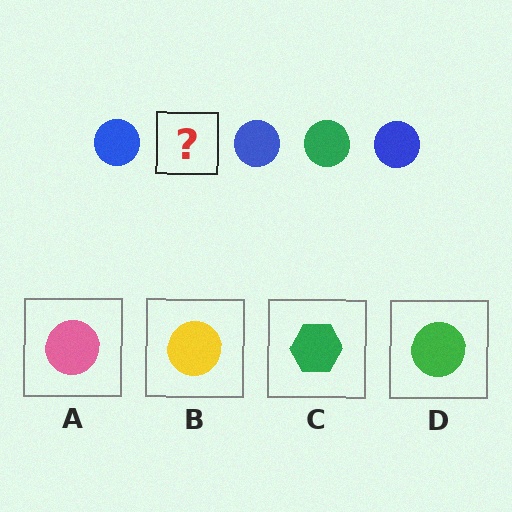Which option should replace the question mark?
Option D.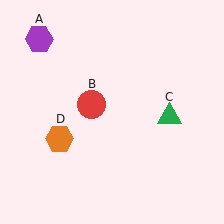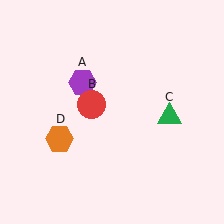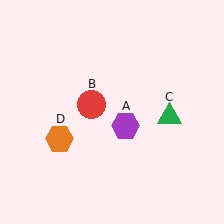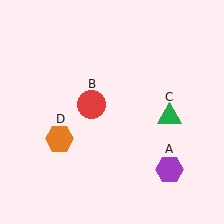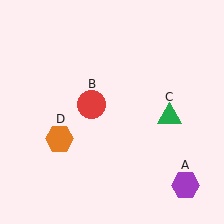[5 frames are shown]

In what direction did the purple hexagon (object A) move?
The purple hexagon (object A) moved down and to the right.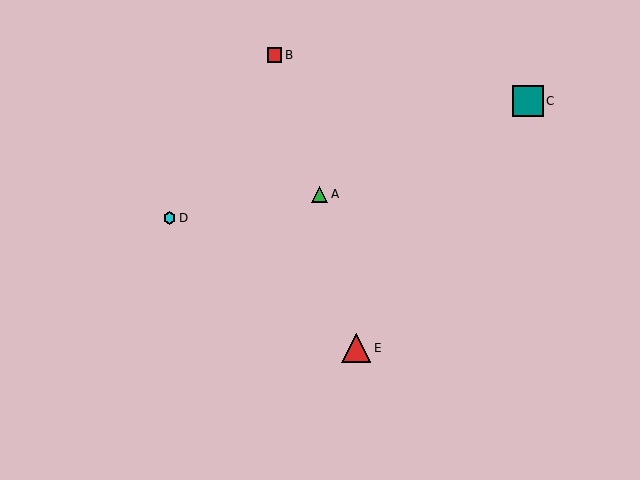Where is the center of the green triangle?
The center of the green triangle is at (320, 194).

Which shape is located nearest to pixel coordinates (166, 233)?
The cyan hexagon (labeled D) at (169, 218) is nearest to that location.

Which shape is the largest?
The teal square (labeled C) is the largest.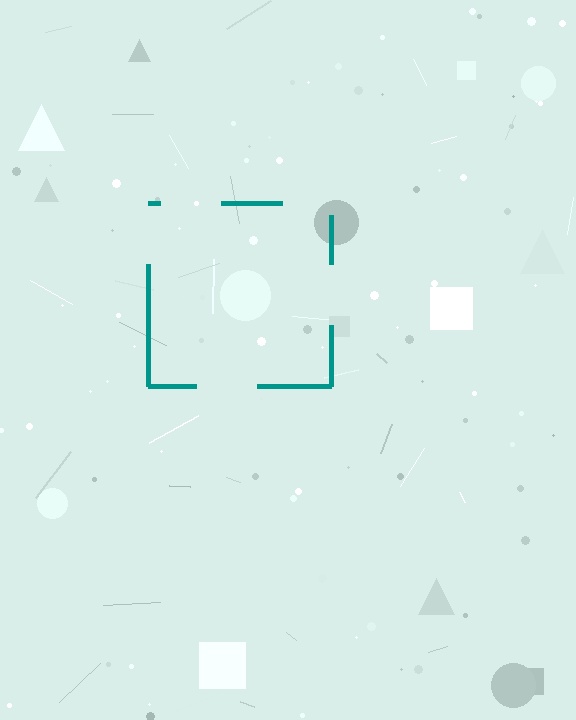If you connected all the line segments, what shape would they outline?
They would outline a square.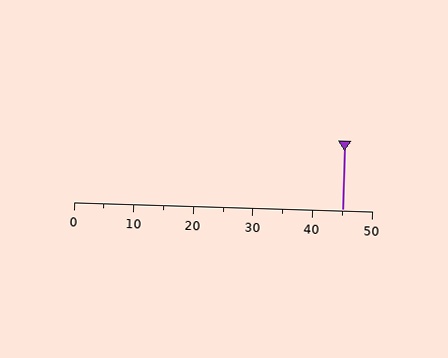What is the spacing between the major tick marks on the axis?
The major ticks are spaced 10 apart.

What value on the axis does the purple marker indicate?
The marker indicates approximately 45.